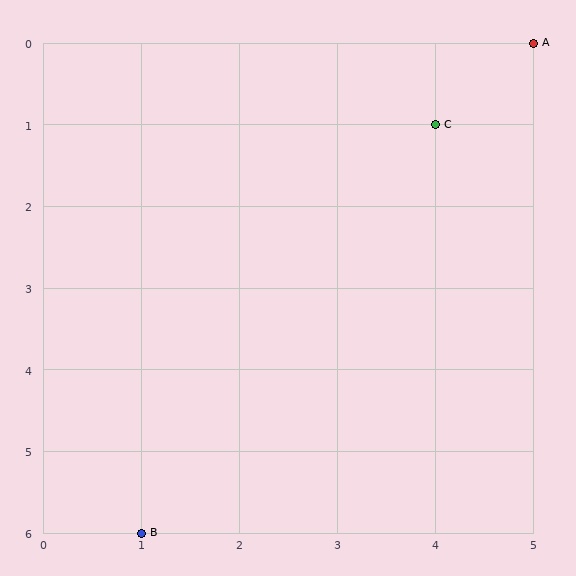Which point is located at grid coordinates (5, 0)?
Point A is at (5, 0).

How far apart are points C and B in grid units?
Points C and B are 3 columns and 5 rows apart (about 5.8 grid units diagonally).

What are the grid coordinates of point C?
Point C is at grid coordinates (4, 1).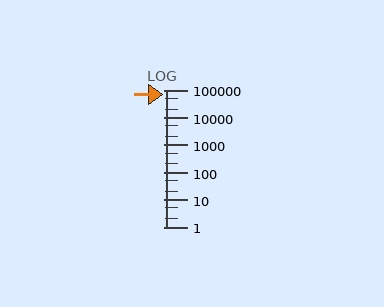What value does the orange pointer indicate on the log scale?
The pointer indicates approximately 68000.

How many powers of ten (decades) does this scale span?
The scale spans 5 decades, from 1 to 100000.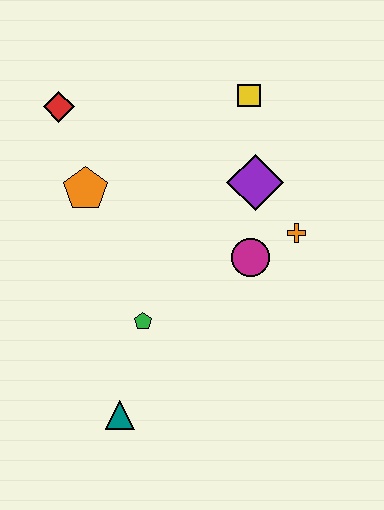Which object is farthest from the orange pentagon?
The teal triangle is farthest from the orange pentagon.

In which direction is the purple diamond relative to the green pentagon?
The purple diamond is above the green pentagon.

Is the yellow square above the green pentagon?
Yes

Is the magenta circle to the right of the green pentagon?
Yes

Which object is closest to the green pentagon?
The teal triangle is closest to the green pentagon.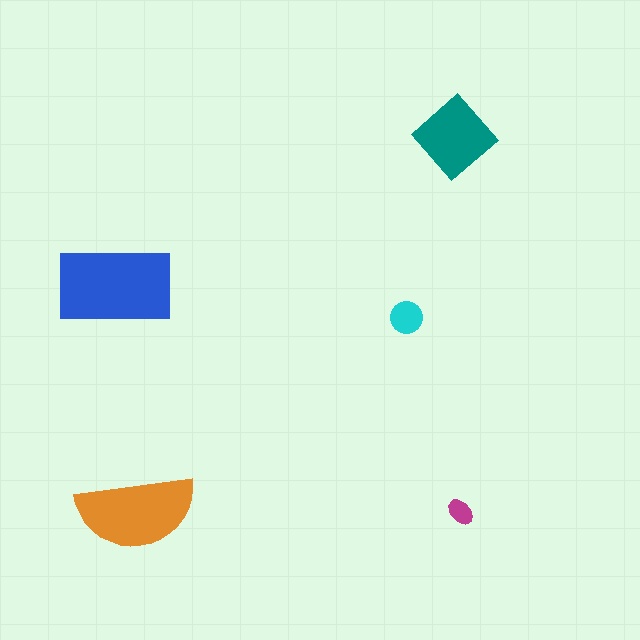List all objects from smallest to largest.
The magenta ellipse, the cyan circle, the teal diamond, the orange semicircle, the blue rectangle.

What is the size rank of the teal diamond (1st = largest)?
3rd.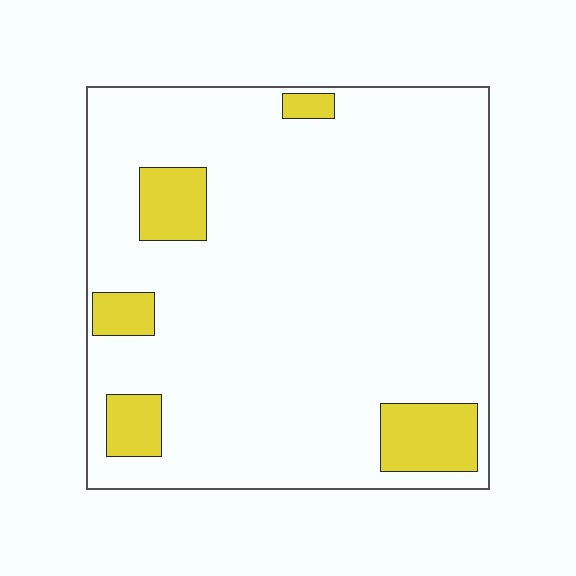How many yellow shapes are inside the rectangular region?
5.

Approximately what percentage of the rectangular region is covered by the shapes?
Approximately 10%.